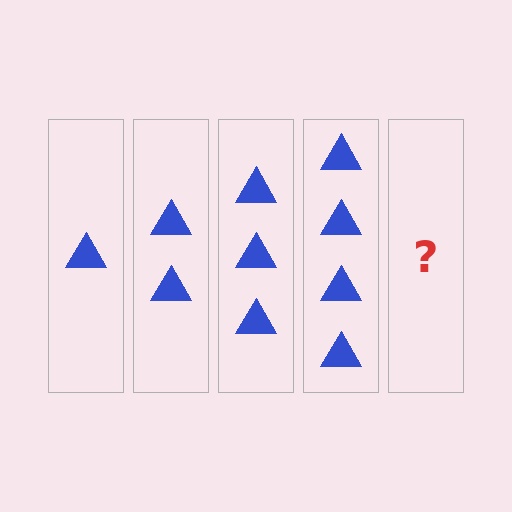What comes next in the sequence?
The next element should be 5 triangles.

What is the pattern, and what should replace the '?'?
The pattern is that each step adds one more triangle. The '?' should be 5 triangles.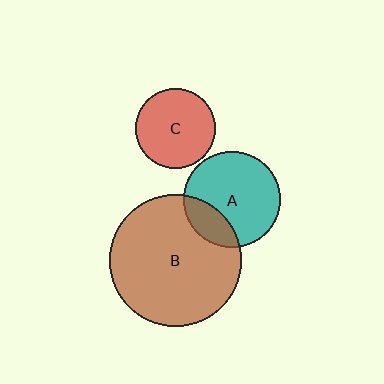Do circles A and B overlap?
Yes.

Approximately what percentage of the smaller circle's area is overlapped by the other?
Approximately 20%.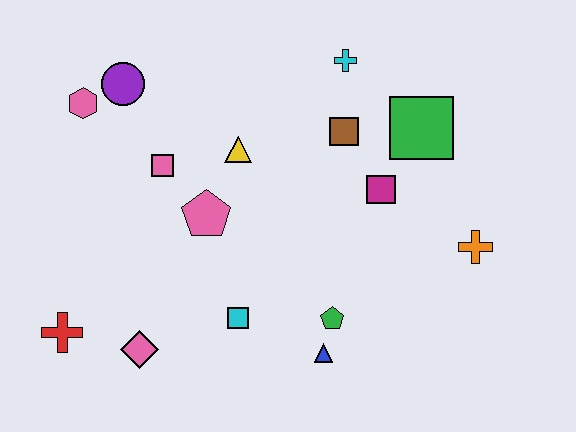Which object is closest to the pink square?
The pink pentagon is closest to the pink square.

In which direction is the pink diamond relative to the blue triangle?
The pink diamond is to the left of the blue triangle.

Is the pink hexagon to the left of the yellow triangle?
Yes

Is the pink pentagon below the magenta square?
Yes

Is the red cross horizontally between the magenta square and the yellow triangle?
No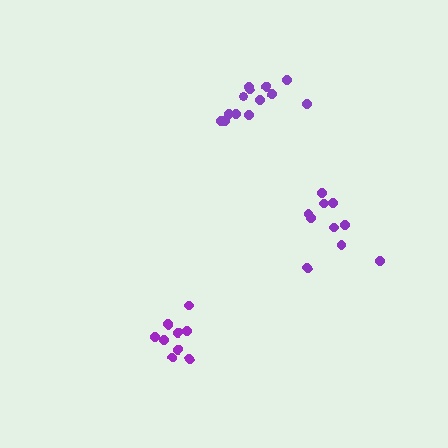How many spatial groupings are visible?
There are 3 spatial groupings.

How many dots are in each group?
Group 1: 13 dots, Group 2: 10 dots, Group 3: 10 dots (33 total).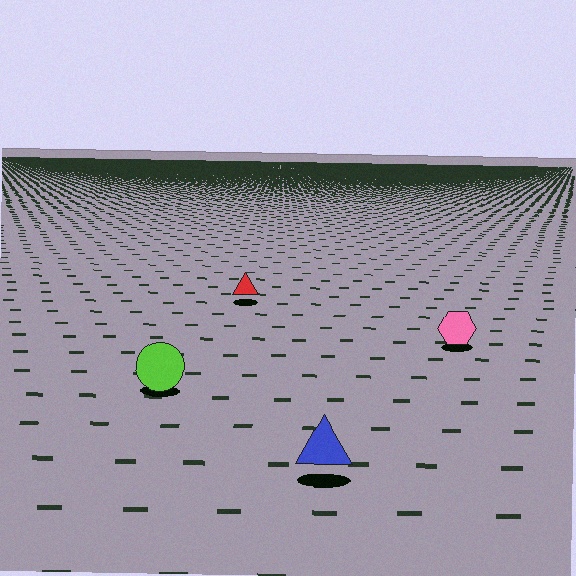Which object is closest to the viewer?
The blue triangle is closest. The texture marks near it are larger and more spread out.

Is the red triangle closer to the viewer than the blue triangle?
No. The blue triangle is closer — you can tell from the texture gradient: the ground texture is coarser near it.